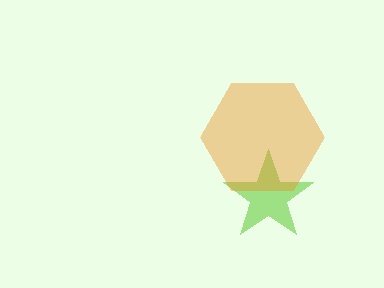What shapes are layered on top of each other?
The layered shapes are: a lime star, an orange hexagon.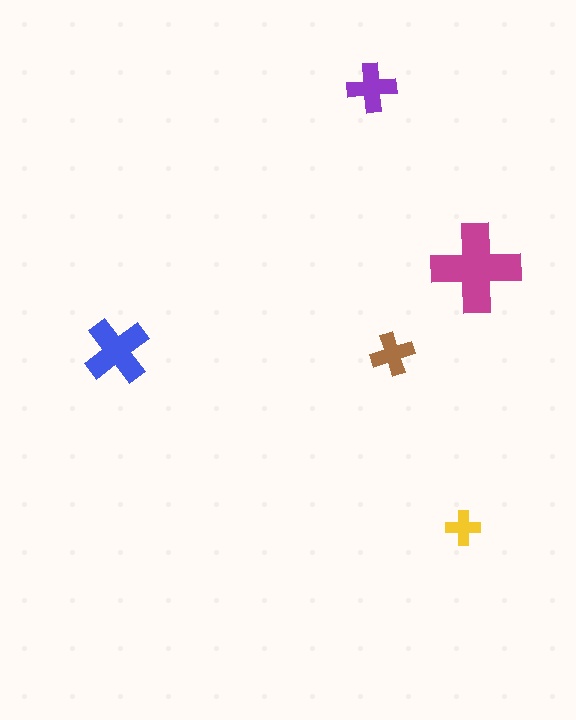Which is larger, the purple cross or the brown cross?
The purple one.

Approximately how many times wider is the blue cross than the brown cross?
About 1.5 times wider.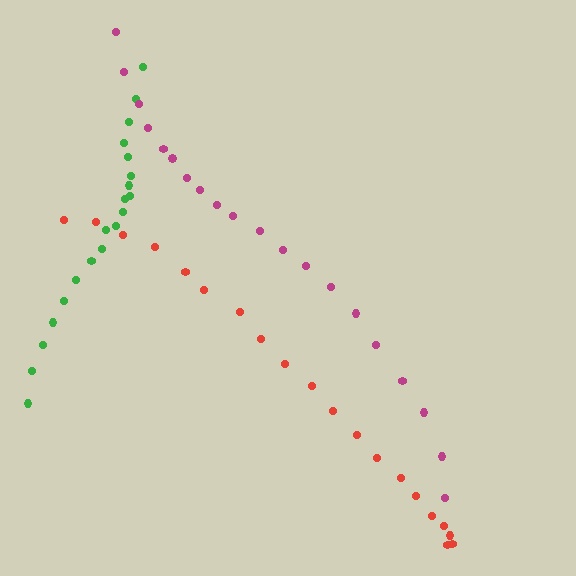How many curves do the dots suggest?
There are 3 distinct paths.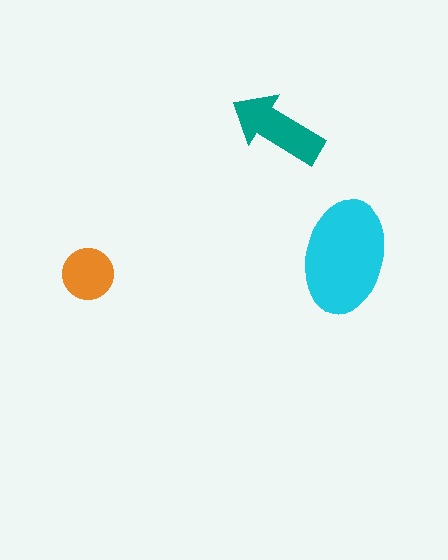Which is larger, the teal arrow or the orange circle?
The teal arrow.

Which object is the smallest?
The orange circle.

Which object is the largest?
The cyan ellipse.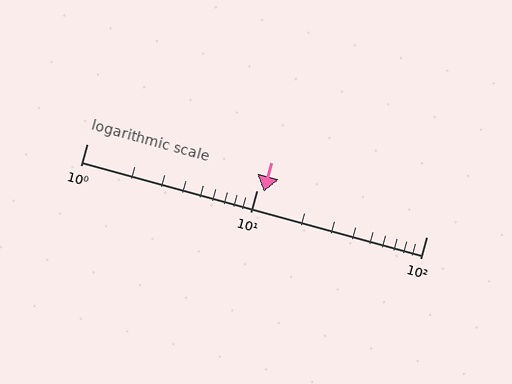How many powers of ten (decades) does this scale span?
The scale spans 2 decades, from 1 to 100.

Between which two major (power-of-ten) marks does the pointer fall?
The pointer is between 10 and 100.